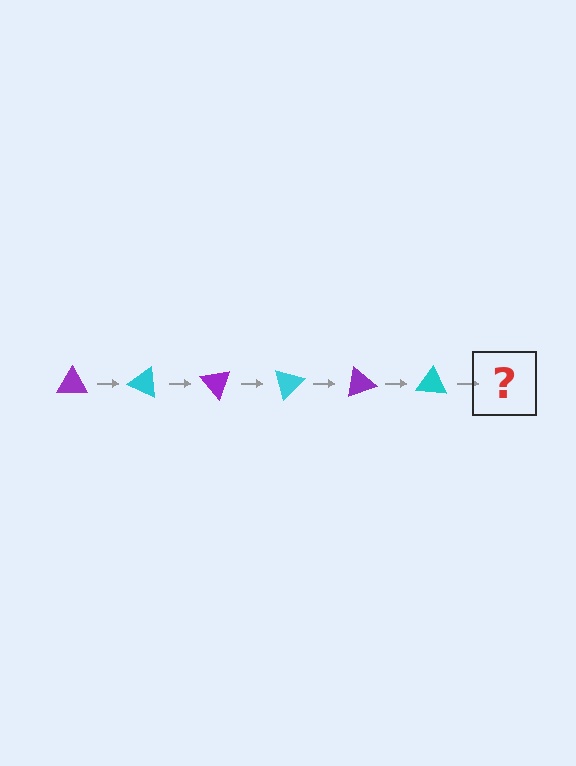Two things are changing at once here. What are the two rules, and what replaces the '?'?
The two rules are that it rotates 25 degrees each step and the color cycles through purple and cyan. The '?' should be a purple triangle, rotated 150 degrees from the start.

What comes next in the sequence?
The next element should be a purple triangle, rotated 150 degrees from the start.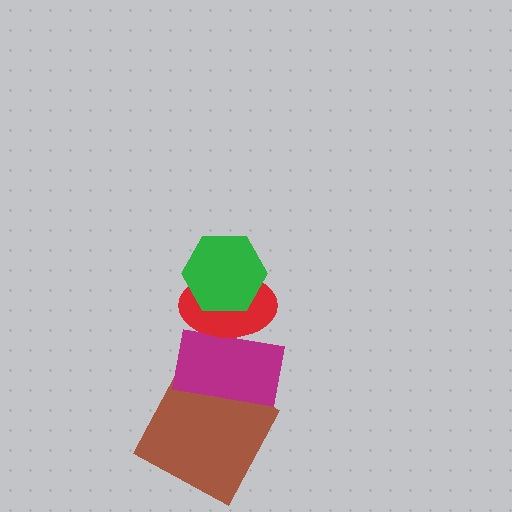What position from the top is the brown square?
The brown square is 4th from the top.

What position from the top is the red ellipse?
The red ellipse is 2nd from the top.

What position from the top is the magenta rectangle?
The magenta rectangle is 3rd from the top.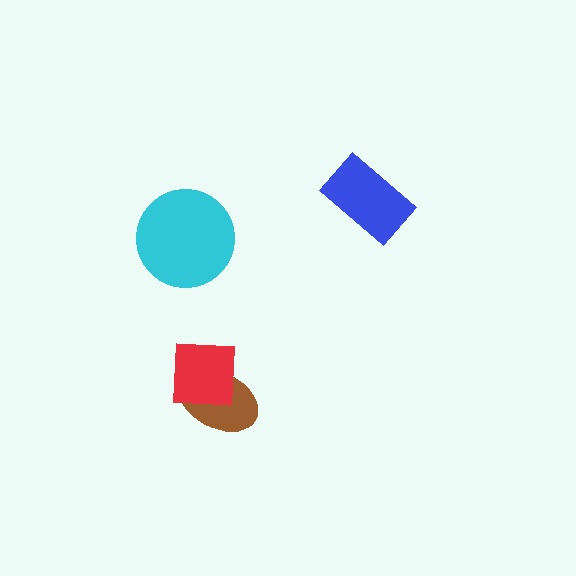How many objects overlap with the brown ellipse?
1 object overlaps with the brown ellipse.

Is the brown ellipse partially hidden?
Yes, it is partially covered by another shape.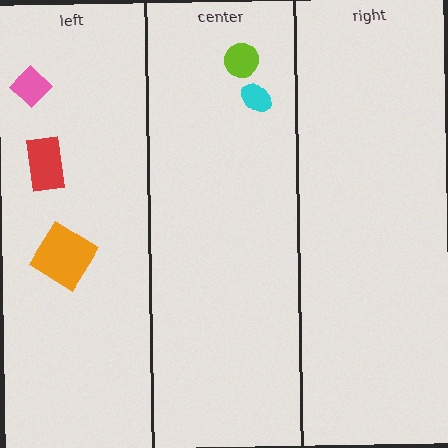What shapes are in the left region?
The pink diamond, the orange diamond, the red rectangle.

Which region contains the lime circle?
The center region.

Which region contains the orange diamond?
The left region.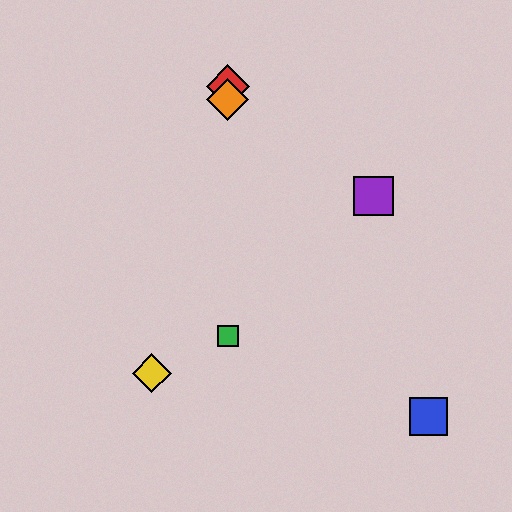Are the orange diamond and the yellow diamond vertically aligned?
No, the orange diamond is at x≈228 and the yellow diamond is at x≈152.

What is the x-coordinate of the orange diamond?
The orange diamond is at x≈228.